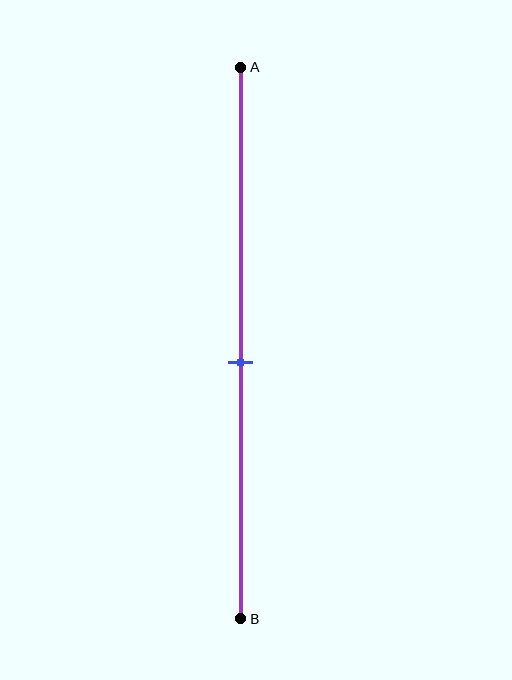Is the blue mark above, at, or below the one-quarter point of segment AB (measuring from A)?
The blue mark is below the one-quarter point of segment AB.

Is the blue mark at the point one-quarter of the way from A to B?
No, the mark is at about 55% from A, not at the 25% one-quarter point.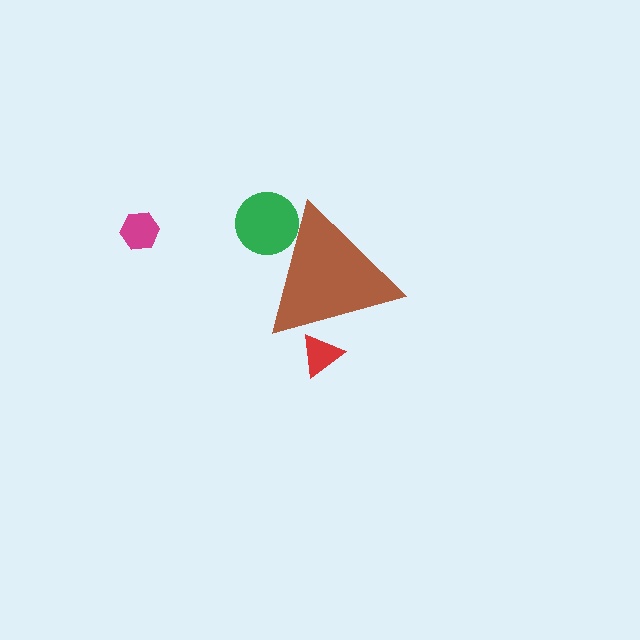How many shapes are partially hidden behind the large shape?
2 shapes are partially hidden.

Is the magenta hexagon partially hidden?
No, the magenta hexagon is fully visible.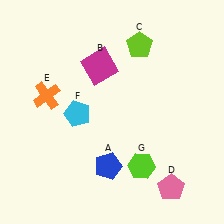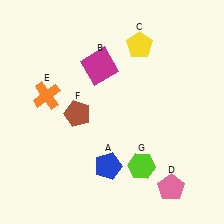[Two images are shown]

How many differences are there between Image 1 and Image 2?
There are 2 differences between the two images.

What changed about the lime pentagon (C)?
In Image 1, C is lime. In Image 2, it changed to yellow.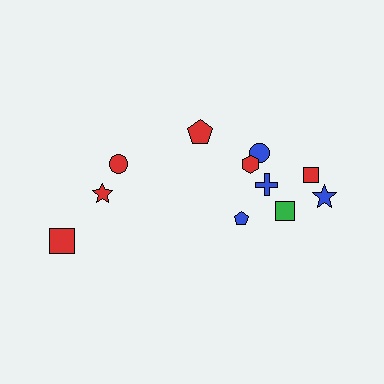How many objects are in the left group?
There are 3 objects.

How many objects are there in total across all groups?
There are 11 objects.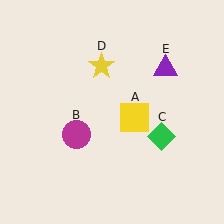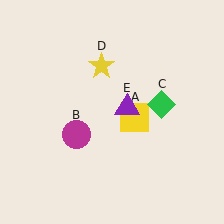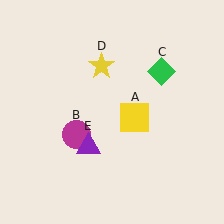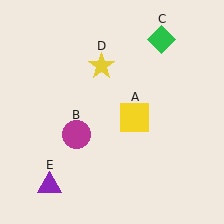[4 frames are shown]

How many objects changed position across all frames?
2 objects changed position: green diamond (object C), purple triangle (object E).